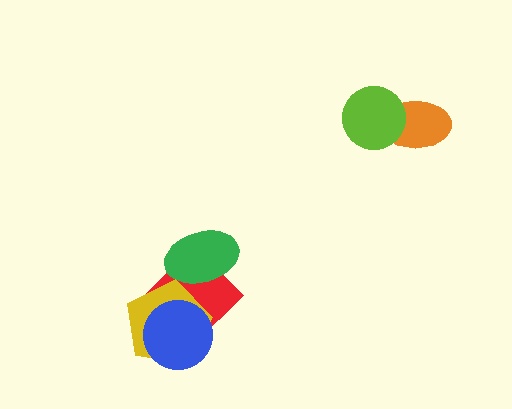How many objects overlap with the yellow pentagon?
2 objects overlap with the yellow pentagon.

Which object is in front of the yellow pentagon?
The blue circle is in front of the yellow pentagon.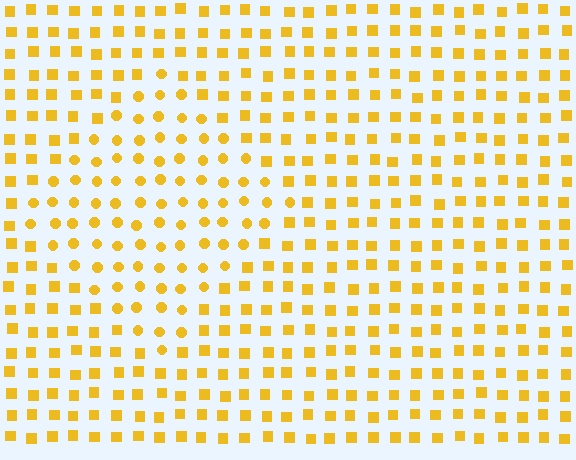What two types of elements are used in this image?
The image uses circles inside the diamond region and squares outside it.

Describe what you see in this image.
The image is filled with small yellow elements arranged in a uniform grid. A diamond-shaped region contains circles, while the surrounding area contains squares. The boundary is defined purely by the change in element shape.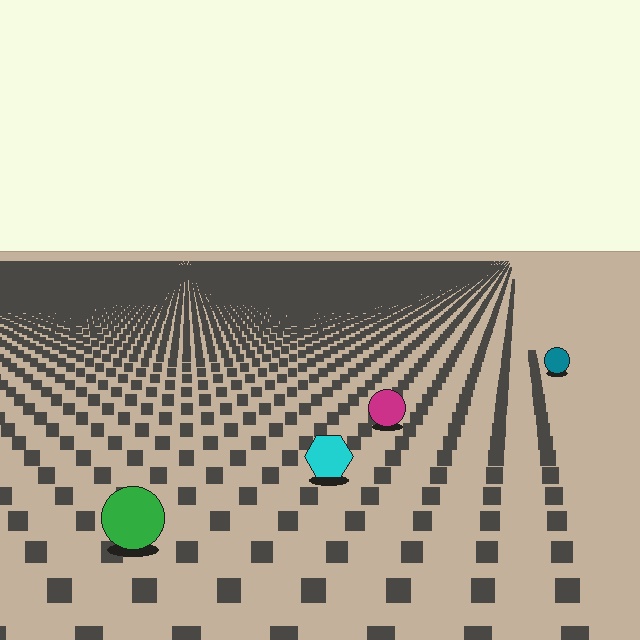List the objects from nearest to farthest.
From nearest to farthest: the green circle, the cyan hexagon, the magenta circle, the teal circle.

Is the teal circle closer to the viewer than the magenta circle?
No. The magenta circle is closer — you can tell from the texture gradient: the ground texture is coarser near it.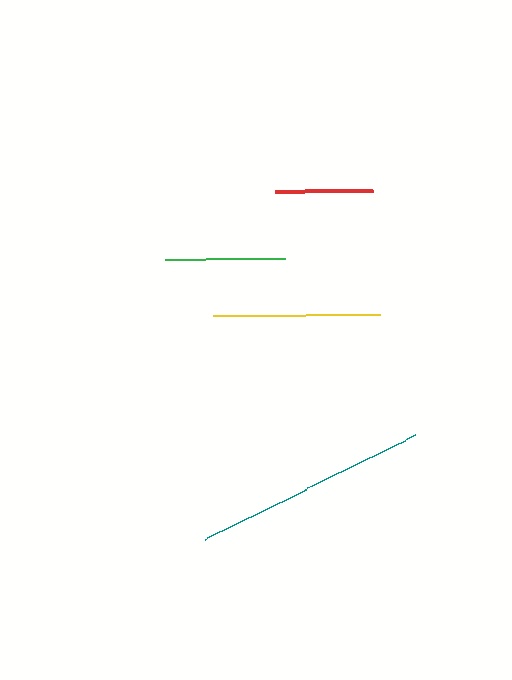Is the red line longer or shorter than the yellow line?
The yellow line is longer than the red line.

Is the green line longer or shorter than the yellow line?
The yellow line is longer than the green line.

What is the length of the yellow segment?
The yellow segment is approximately 167 pixels long.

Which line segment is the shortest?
The red line is the shortest at approximately 99 pixels.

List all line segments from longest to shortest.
From longest to shortest: teal, yellow, green, red.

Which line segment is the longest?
The teal line is the longest at approximately 234 pixels.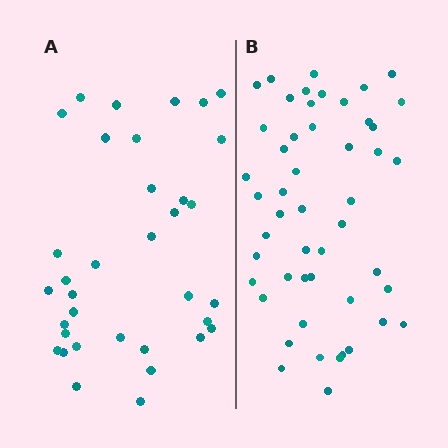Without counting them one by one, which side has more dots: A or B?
Region B (the right region) has more dots.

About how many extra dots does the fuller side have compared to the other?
Region B has approximately 15 more dots than region A.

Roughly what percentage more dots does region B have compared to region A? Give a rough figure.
About 45% more.